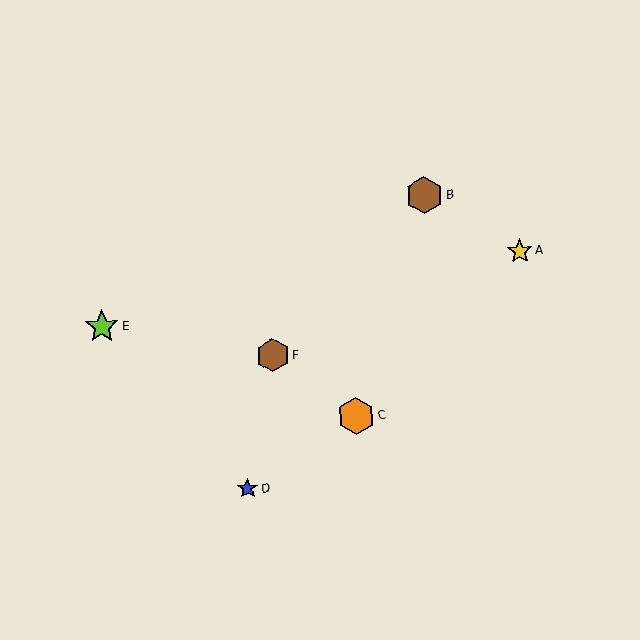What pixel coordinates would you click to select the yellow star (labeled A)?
Click at (520, 251) to select the yellow star A.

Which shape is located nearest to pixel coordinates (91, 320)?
The lime star (labeled E) at (102, 327) is nearest to that location.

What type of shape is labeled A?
Shape A is a yellow star.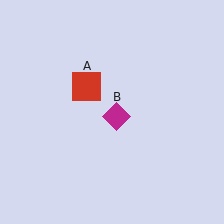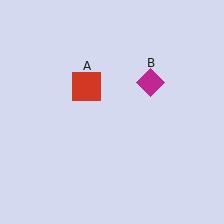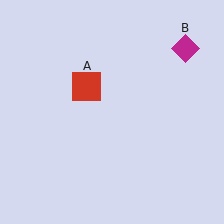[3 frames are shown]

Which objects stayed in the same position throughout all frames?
Red square (object A) remained stationary.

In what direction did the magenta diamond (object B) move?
The magenta diamond (object B) moved up and to the right.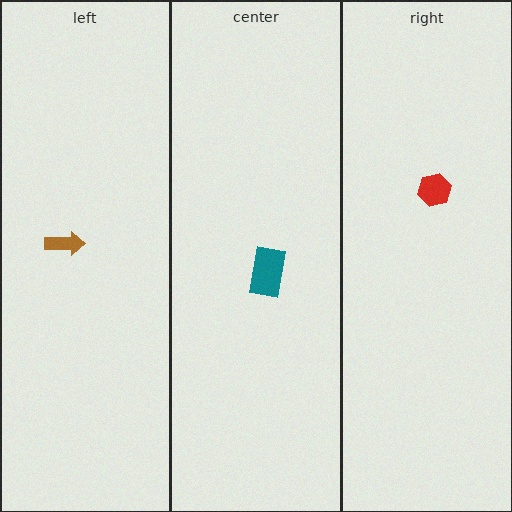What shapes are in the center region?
The teal rectangle.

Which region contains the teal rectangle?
The center region.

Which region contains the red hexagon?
The right region.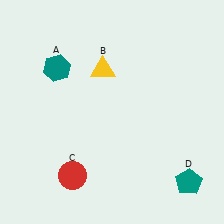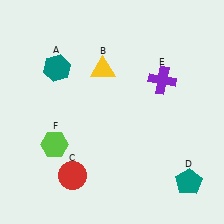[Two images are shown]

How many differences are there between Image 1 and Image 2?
There are 2 differences between the two images.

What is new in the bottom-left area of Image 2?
A lime hexagon (F) was added in the bottom-left area of Image 2.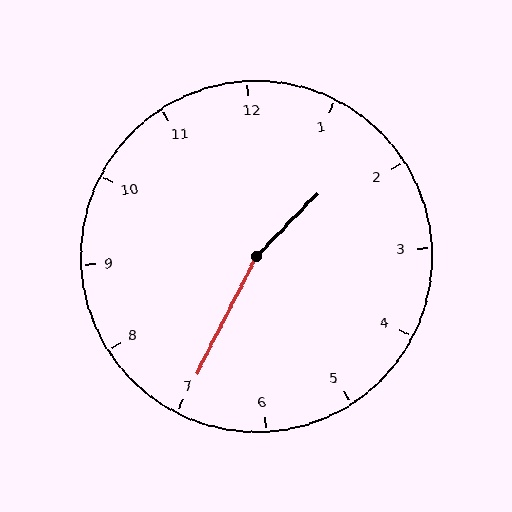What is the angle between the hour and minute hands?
Approximately 162 degrees.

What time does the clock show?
1:35.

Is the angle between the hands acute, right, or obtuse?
It is obtuse.